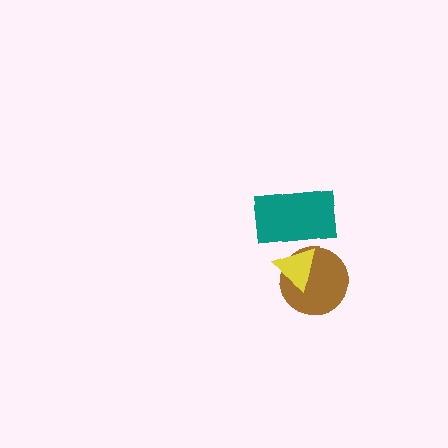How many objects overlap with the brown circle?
1 object overlaps with the brown circle.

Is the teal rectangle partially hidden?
Yes, it is partially covered by another shape.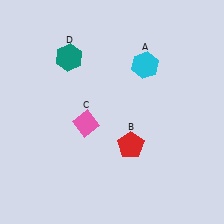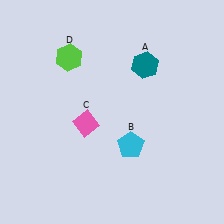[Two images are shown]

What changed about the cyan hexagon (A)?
In Image 1, A is cyan. In Image 2, it changed to teal.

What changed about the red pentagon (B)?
In Image 1, B is red. In Image 2, it changed to cyan.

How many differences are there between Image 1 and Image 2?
There are 3 differences between the two images.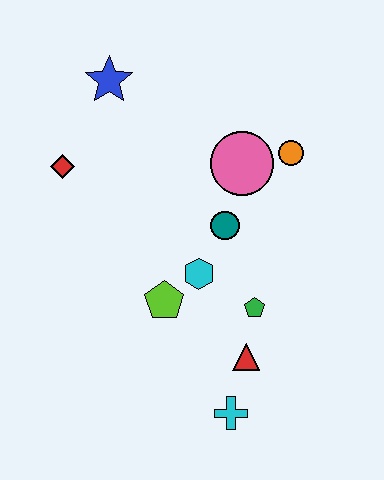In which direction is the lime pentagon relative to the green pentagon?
The lime pentagon is to the left of the green pentagon.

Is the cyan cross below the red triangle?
Yes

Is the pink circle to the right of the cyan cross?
Yes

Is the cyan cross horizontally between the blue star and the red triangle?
Yes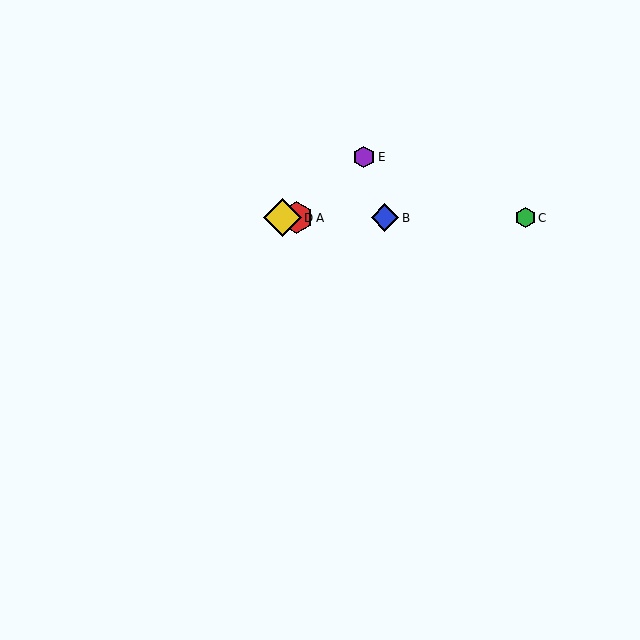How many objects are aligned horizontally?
4 objects (A, B, C, D) are aligned horizontally.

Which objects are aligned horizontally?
Objects A, B, C, D are aligned horizontally.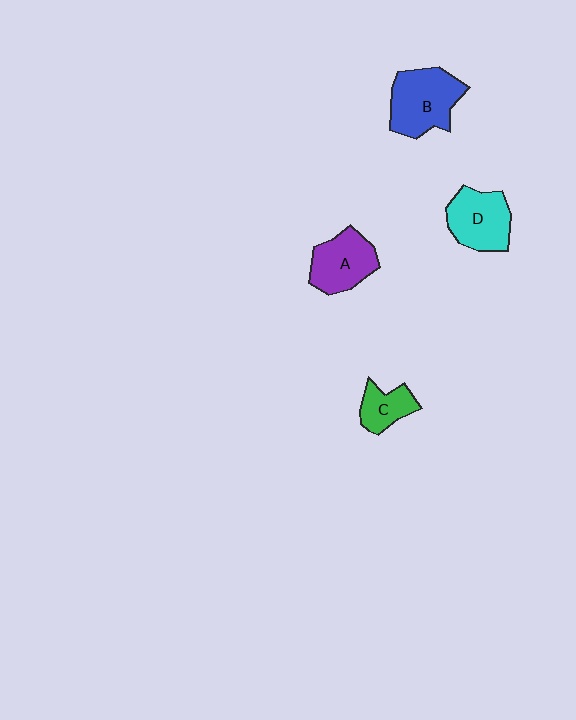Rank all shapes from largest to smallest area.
From largest to smallest: B (blue), D (cyan), A (purple), C (green).